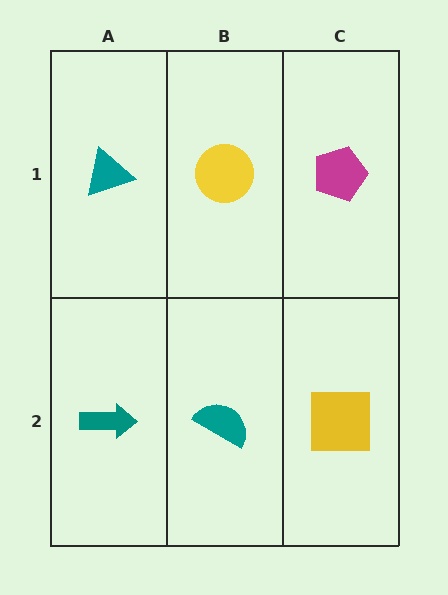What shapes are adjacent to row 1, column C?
A yellow square (row 2, column C), a yellow circle (row 1, column B).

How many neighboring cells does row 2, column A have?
2.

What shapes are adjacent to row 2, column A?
A teal triangle (row 1, column A), a teal semicircle (row 2, column B).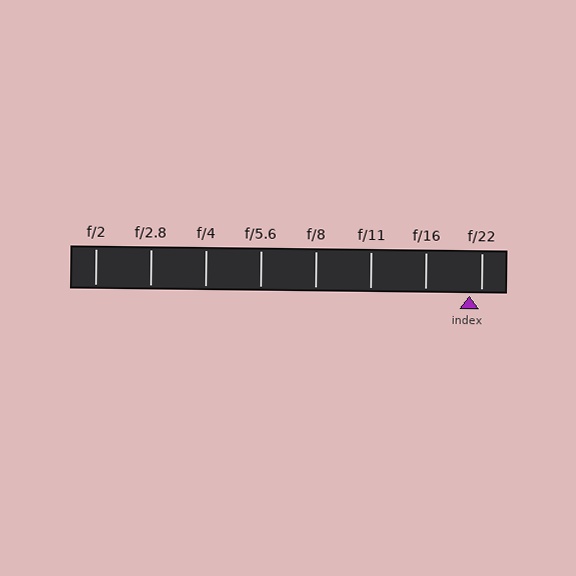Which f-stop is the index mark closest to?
The index mark is closest to f/22.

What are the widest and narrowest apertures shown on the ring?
The widest aperture shown is f/2 and the narrowest is f/22.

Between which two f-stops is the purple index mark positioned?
The index mark is between f/16 and f/22.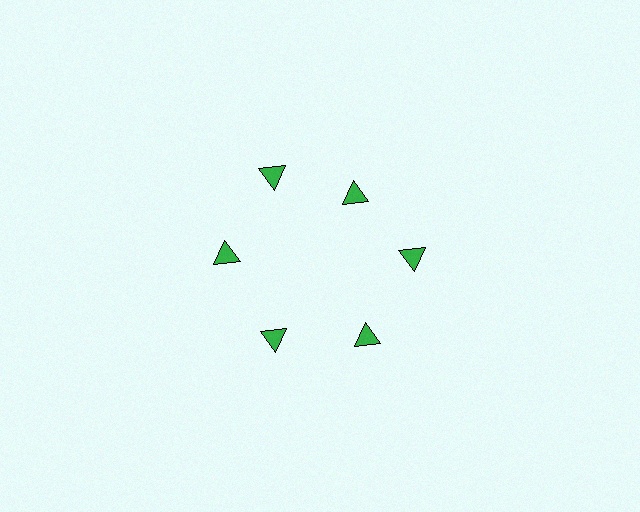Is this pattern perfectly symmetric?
No. The 6 green triangles are arranged in a ring, but one element near the 1 o'clock position is pulled inward toward the center, breaking the 6-fold rotational symmetry.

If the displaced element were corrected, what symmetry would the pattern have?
It would have 6-fold rotational symmetry — the pattern would map onto itself every 60 degrees.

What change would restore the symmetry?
The symmetry would be restored by moving it outward, back onto the ring so that all 6 triangles sit at equal angles and equal distance from the center.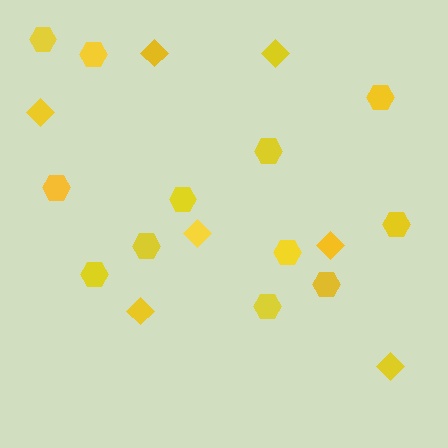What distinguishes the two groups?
There are 2 groups: one group of diamonds (7) and one group of hexagons (12).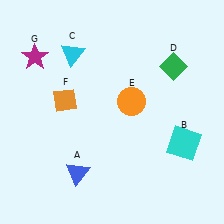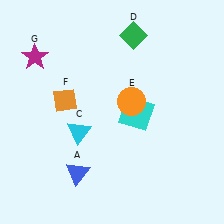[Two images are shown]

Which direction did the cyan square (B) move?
The cyan square (B) moved left.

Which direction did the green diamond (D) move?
The green diamond (D) moved left.